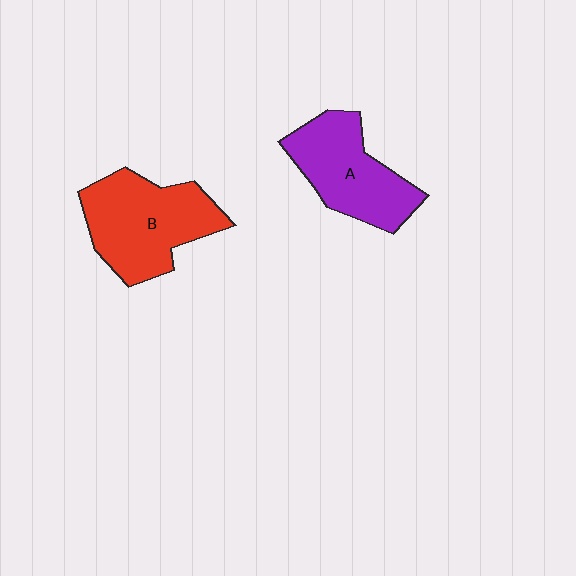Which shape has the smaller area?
Shape A (purple).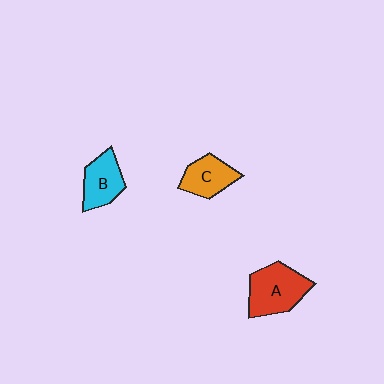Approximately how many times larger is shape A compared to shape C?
Approximately 1.4 times.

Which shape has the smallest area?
Shape C (orange).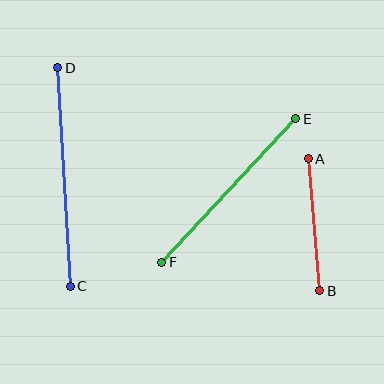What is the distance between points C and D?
The distance is approximately 219 pixels.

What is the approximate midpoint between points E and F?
The midpoint is at approximately (229, 191) pixels.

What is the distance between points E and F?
The distance is approximately 197 pixels.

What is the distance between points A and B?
The distance is approximately 132 pixels.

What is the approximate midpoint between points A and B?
The midpoint is at approximately (314, 225) pixels.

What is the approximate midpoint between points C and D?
The midpoint is at approximately (64, 177) pixels.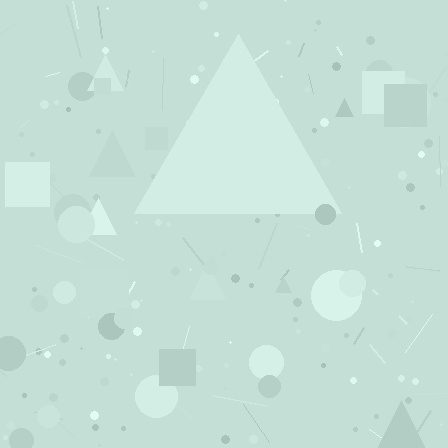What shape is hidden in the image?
A triangle is hidden in the image.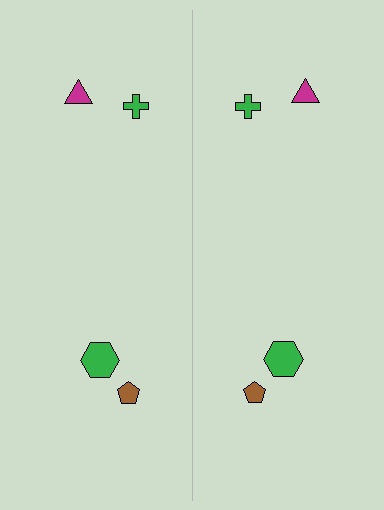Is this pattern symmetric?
Yes, this pattern has bilateral (reflection) symmetry.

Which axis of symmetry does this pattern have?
The pattern has a vertical axis of symmetry running through the center of the image.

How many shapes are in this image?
There are 8 shapes in this image.